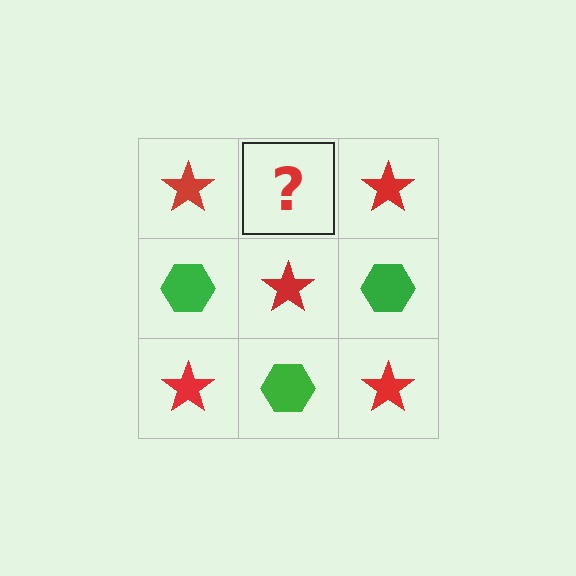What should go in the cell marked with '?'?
The missing cell should contain a green hexagon.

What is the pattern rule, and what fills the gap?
The rule is that it alternates red star and green hexagon in a checkerboard pattern. The gap should be filled with a green hexagon.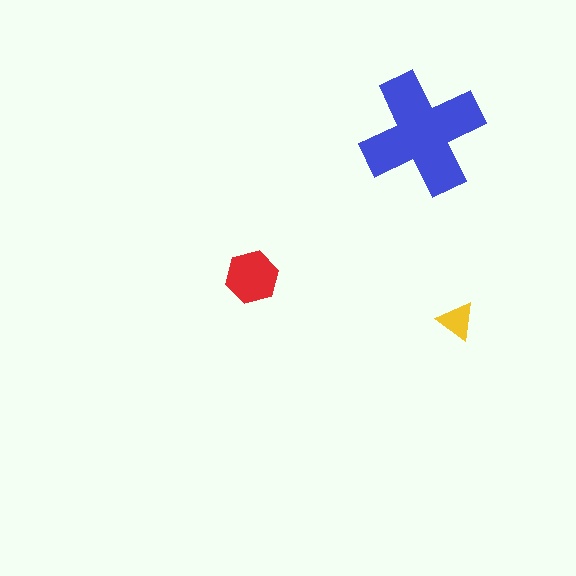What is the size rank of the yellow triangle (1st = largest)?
3rd.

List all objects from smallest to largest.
The yellow triangle, the red hexagon, the blue cross.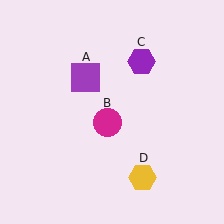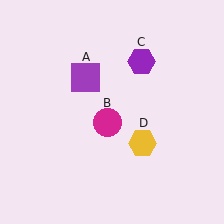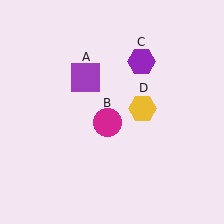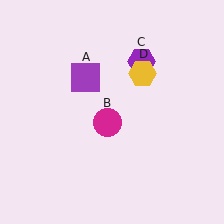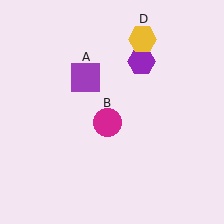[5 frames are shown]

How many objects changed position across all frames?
1 object changed position: yellow hexagon (object D).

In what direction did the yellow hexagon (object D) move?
The yellow hexagon (object D) moved up.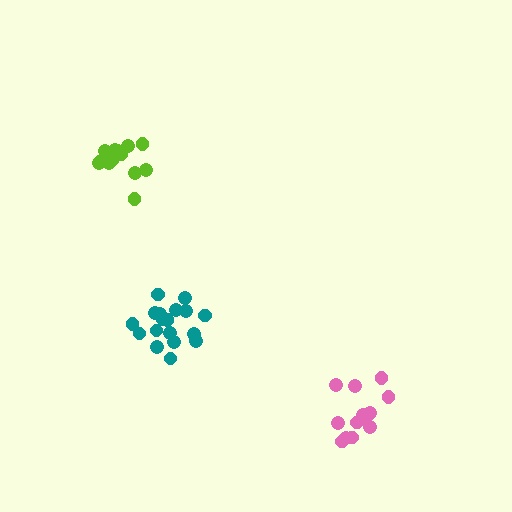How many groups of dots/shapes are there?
There are 3 groups.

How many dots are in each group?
Group 1: 14 dots, Group 2: 18 dots, Group 3: 14 dots (46 total).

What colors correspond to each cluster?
The clusters are colored: pink, teal, lime.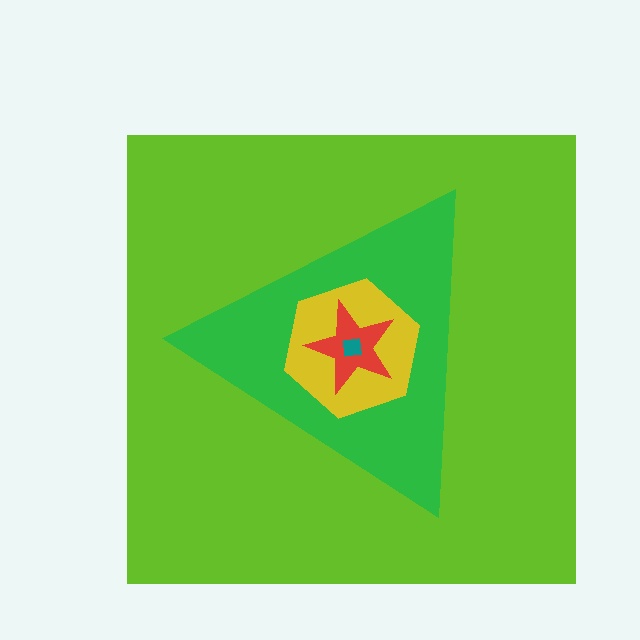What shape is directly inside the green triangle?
The yellow hexagon.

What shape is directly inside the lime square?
The green triangle.